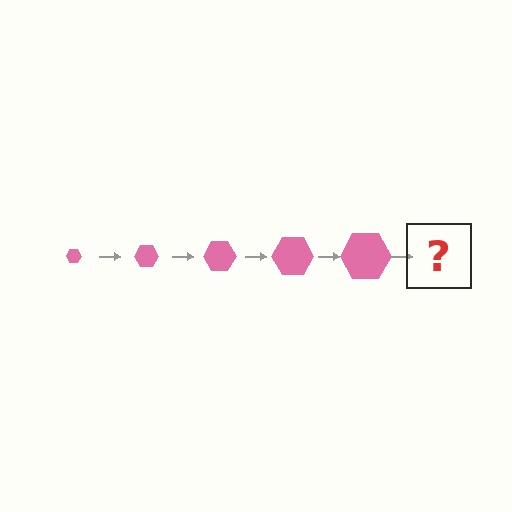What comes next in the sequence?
The next element should be a pink hexagon, larger than the previous one.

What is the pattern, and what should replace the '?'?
The pattern is that the hexagon gets progressively larger each step. The '?' should be a pink hexagon, larger than the previous one.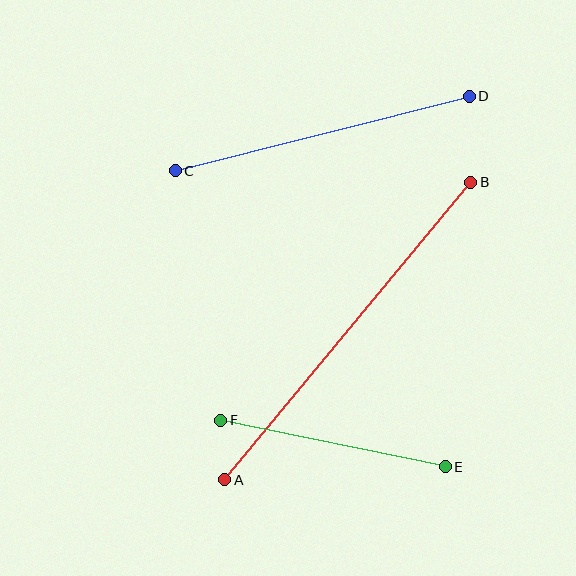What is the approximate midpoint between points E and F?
The midpoint is at approximately (333, 444) pixels.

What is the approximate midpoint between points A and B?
The midpoint is at approximately (348, 331) pixels.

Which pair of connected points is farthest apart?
Points A and B are farthest apart.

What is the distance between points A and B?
The distance is approximately 386 pixels.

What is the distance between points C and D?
The distance is approximately 304 pixels.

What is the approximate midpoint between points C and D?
The midpoint is at approximately (322, 134) pixels.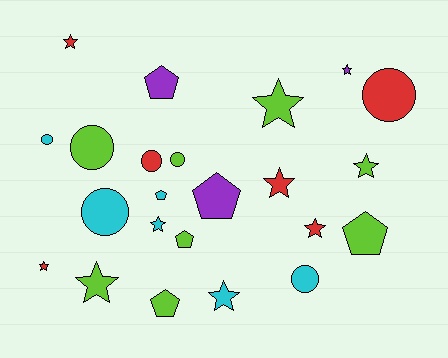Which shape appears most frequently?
Star, with 10 objects.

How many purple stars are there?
There is 1 purple star.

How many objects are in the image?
There are 23 objects.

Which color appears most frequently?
Lime, with 8 objects.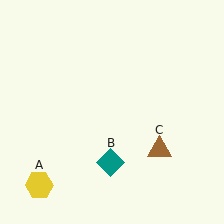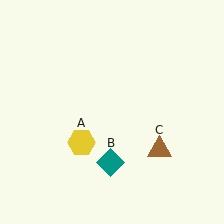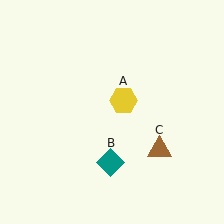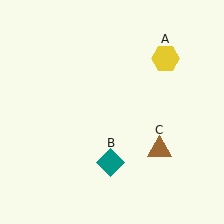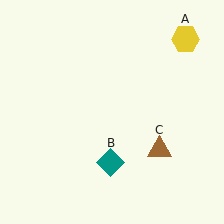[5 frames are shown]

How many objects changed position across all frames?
1 object changed position: yellow hexagon (object A).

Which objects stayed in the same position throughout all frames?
Teal diamond (object B) and brown triangle (object C) remained stationary.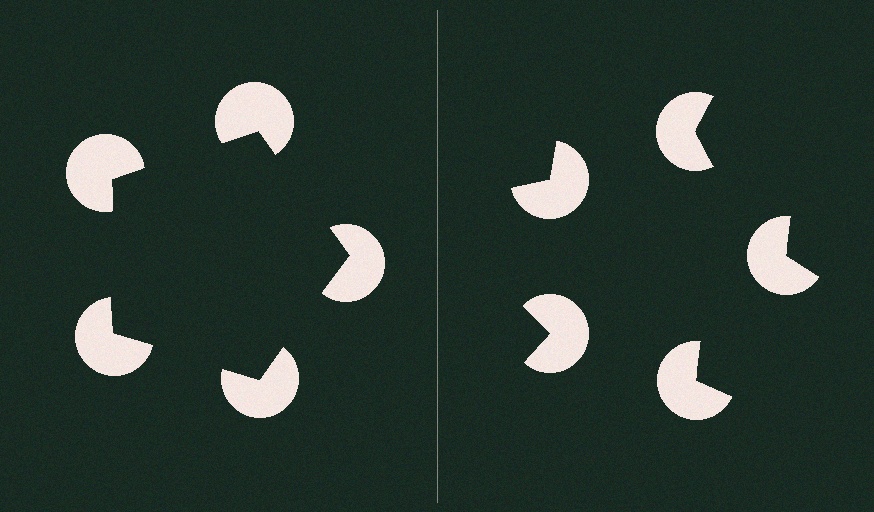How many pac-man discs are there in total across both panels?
10 — 5 on each side.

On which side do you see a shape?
An illusory pentagon appears on the left side. On the right side the wedge cuts are rotated, so no coherent shape forms.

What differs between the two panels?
The pac-man discs are positioned identically on both sides; only the wedge orientations differ. On the left they align to a pentagon; on the right they are misaligned.